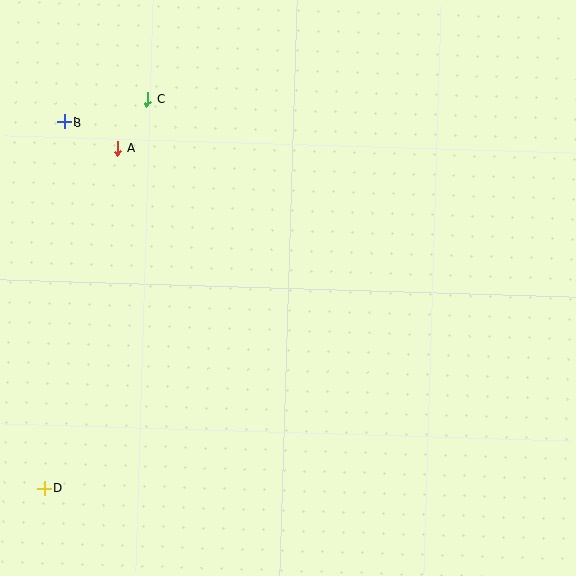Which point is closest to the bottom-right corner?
Point D is closest to the bottom-right corner.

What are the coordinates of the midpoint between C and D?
The midpoint between C and D is at (96, 293).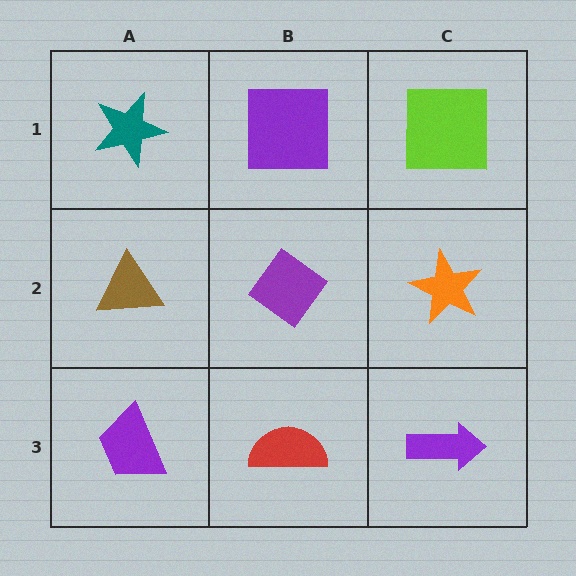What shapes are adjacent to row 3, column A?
A brown triangle (row 2, column A), a red semicircle (row 3, column B).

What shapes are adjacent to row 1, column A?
A brown triangle (row 2, column A), a purple square (row 1, column B).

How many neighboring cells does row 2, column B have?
4.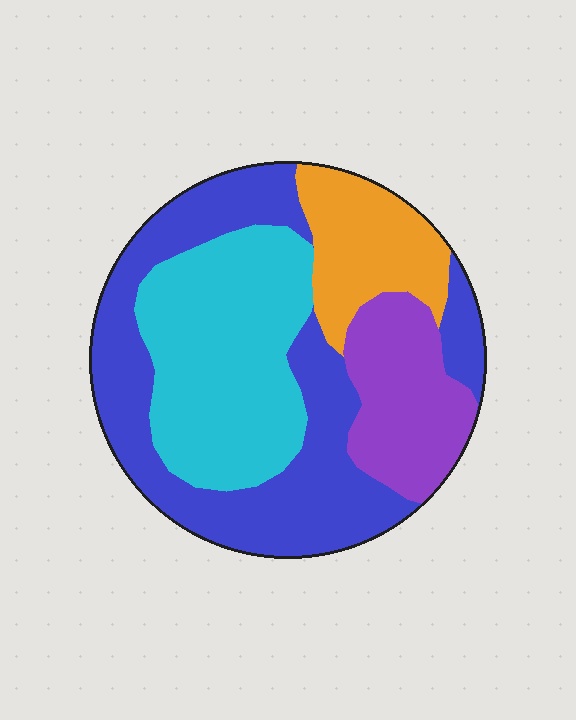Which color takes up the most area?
Blue, at roughly 40%.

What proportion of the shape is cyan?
Cyan takes up about one third (1/3) of the shape.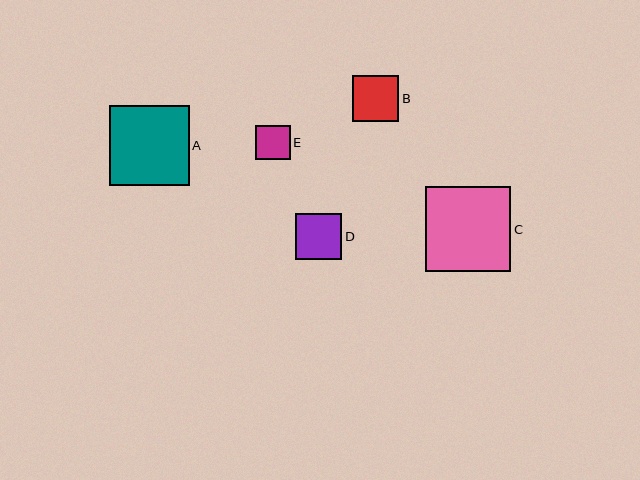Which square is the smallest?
Square E is the smallest with a size of approximately 35 pixels.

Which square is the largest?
Square C is the largest with a size of approximately 85 pixels.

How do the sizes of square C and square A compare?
Square C and square A are approximately the same size.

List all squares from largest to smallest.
From largest to smallest: C, A, D, B, E.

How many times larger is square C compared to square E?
Square C is approximately 2.4 times the size of square E.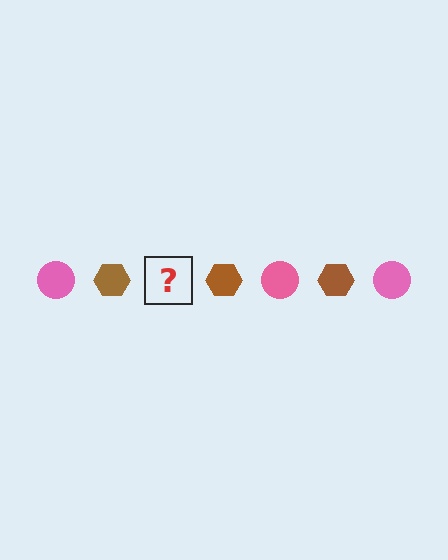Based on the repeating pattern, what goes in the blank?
The blank should be a pink circle.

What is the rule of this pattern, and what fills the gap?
The rule is that the pattern alternates between pink circle and brown hexagon. The gap should be filled with a pink circle.